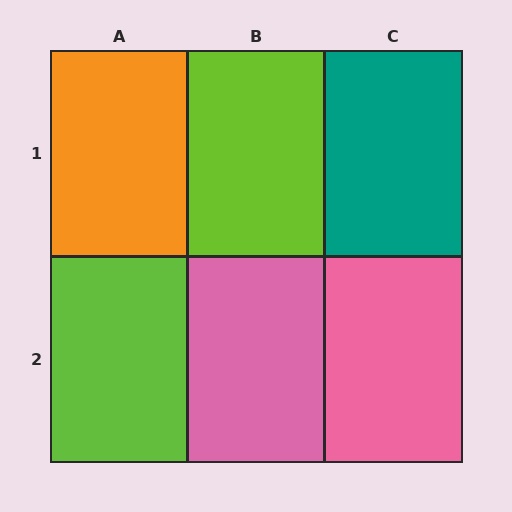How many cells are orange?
1 cell is orange.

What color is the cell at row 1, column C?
Teal.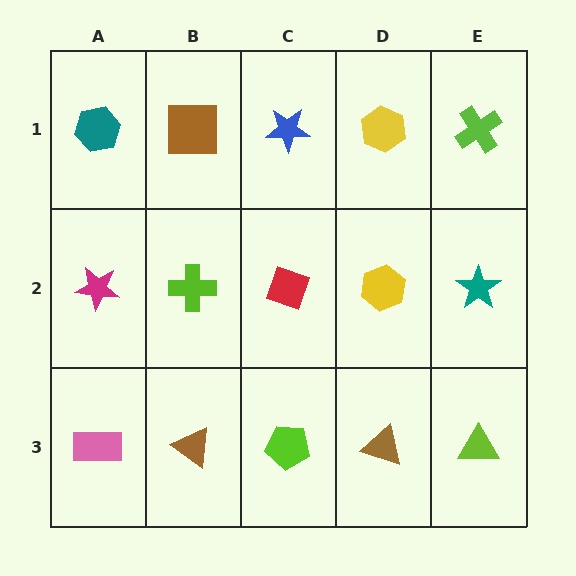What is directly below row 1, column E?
A teal star.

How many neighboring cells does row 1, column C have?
3.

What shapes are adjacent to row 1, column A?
A magenta star (row 2, column A), a brown square (row 1, column B).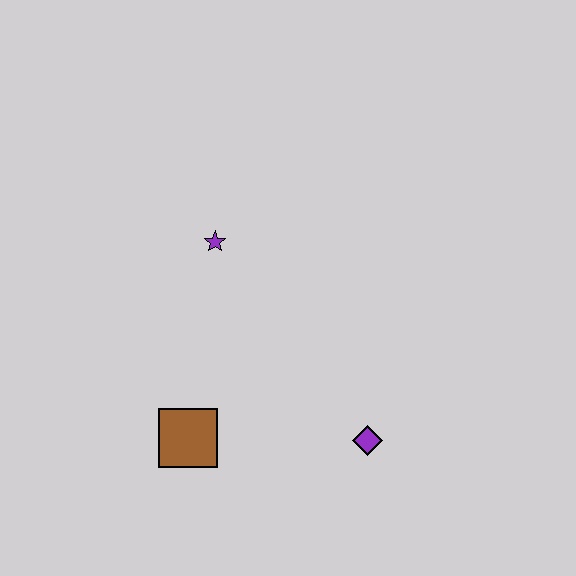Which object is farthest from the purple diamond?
The purple star is farthest from the purple diamond.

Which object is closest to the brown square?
The purple diamond is closest to the brown square.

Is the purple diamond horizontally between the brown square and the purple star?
No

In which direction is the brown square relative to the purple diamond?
The brown square is to the left of the purple diamond.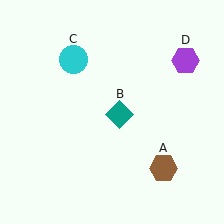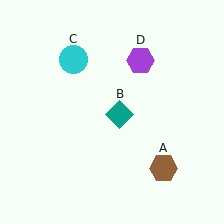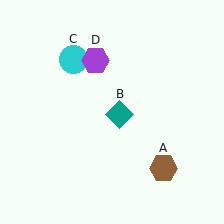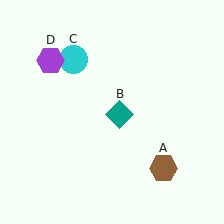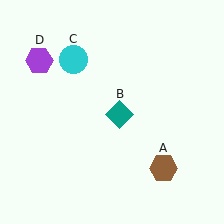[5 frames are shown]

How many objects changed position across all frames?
1 object changed position: purple hexagon (object D).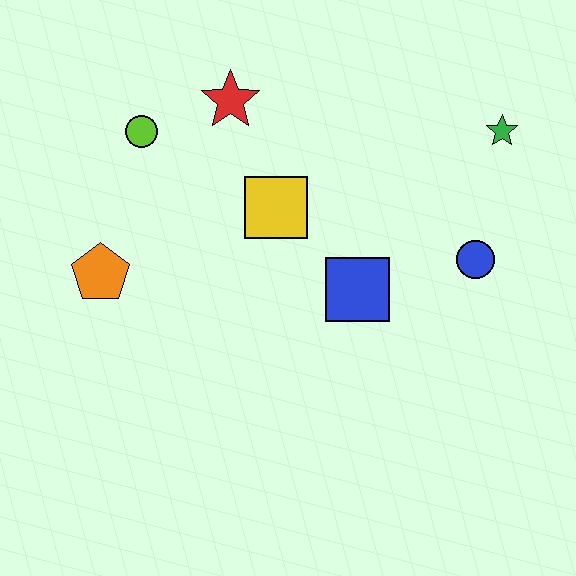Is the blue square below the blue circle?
Yes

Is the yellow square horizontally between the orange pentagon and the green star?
Yes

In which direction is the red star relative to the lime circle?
The red star is to the right of the lime circle.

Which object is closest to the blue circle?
The blue square is closest to the blue circle.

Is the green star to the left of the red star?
No